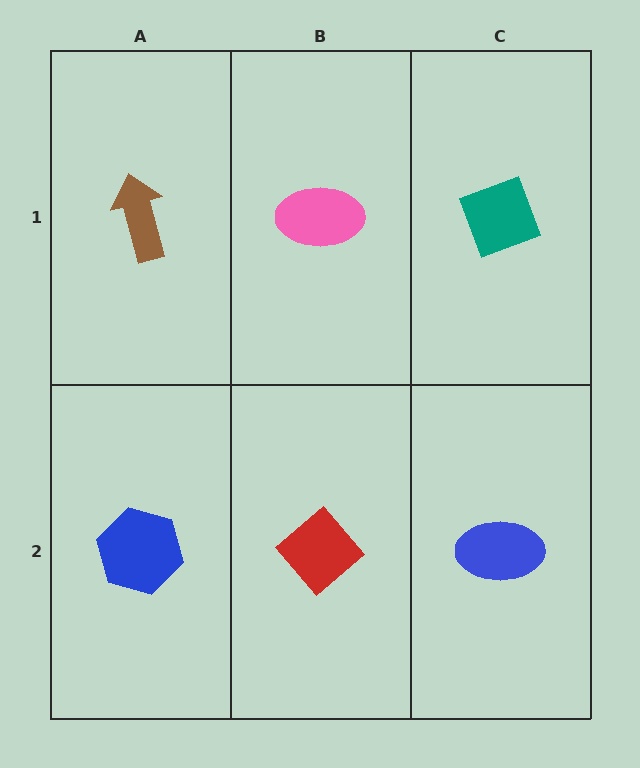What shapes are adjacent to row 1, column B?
A red diamond (row 2, column B), a brown arrow (row 1, column A), a teal diamond (row 1, column C).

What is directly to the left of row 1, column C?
A pink ellipse.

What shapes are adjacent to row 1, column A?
A blue hexagon (row 2, column A), a pink ellipse (row 1, column B).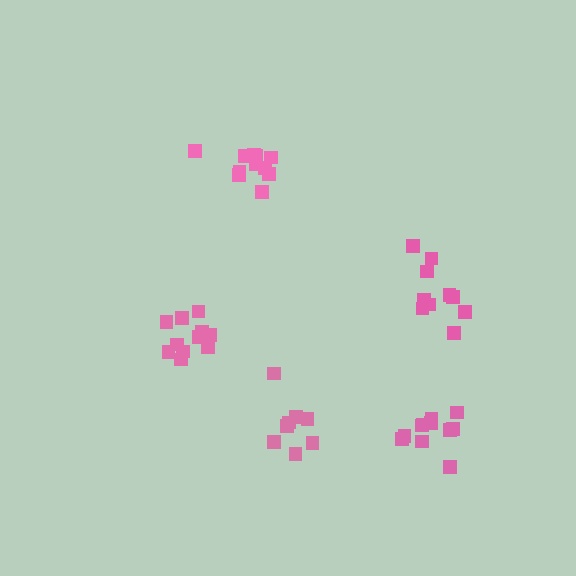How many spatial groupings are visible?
There are 5 spatial groupings.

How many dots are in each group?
Group 1: 11 dots, Group 2: 11 dots, Group 3: 10 dots, Group 4: 8 dots, Group 5: 11 dots (51 total).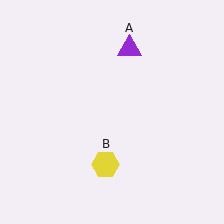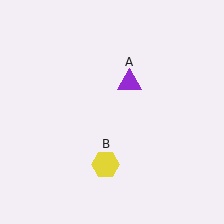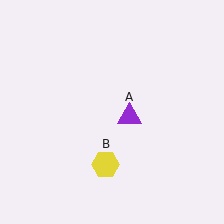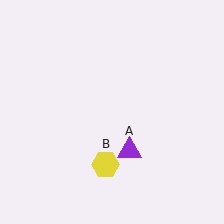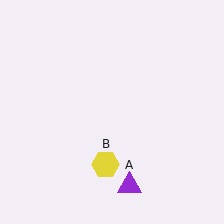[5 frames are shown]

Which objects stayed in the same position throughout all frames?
Yellow hexagon (object B) remained stationary.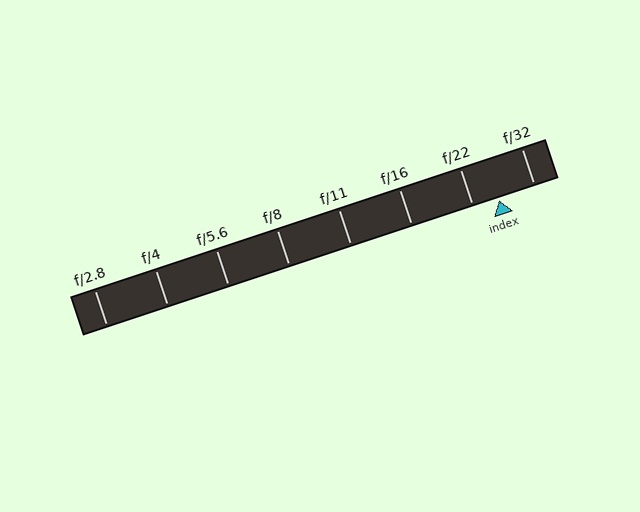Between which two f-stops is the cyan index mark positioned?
The index mark is between f/22 and f/32.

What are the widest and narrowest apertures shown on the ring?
The widest aperture shown is f/2.8 and the narrowest is f/32.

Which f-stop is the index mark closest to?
The index mark is closest to f/22.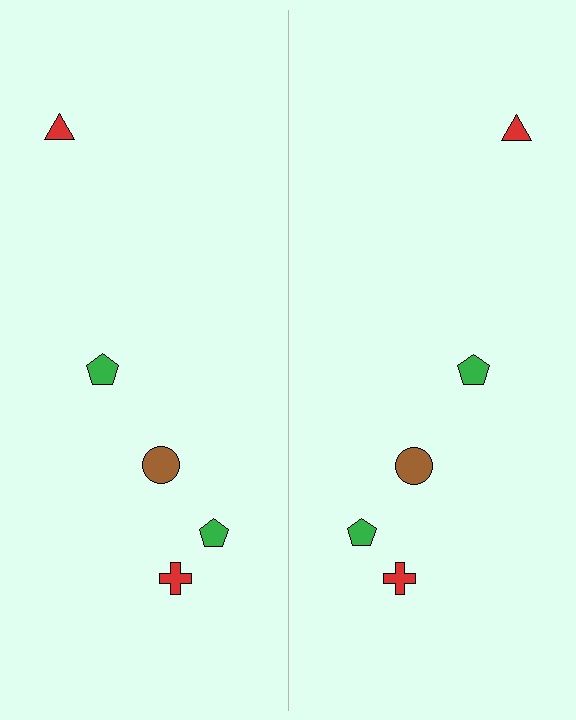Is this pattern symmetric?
Yes, this pattern has bilateral (reflection) symmetry.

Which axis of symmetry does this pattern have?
The pattern has a vertical axis of symmetry running through the center of the image.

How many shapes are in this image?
There are 10 shapes in this image.